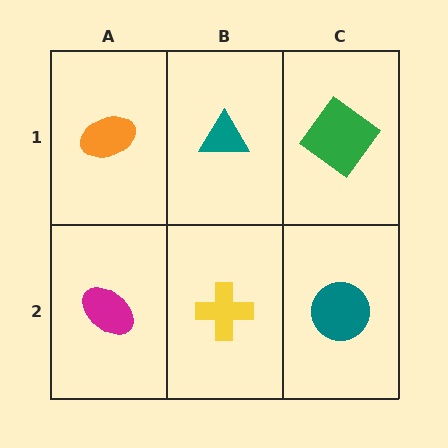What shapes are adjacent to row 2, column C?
A green diamond (row 1, column C), a yellow cross (row 2, column B).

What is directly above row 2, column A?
An orange ellipse.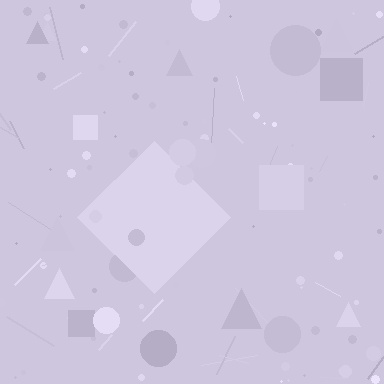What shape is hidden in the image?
A diamond is hidden in the image.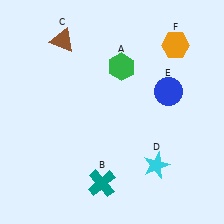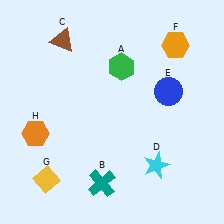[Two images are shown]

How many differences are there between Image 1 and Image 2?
There are 2 differences between the two images.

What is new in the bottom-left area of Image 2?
A yellow diamond (G) was added in the bottom-left area of Image 2.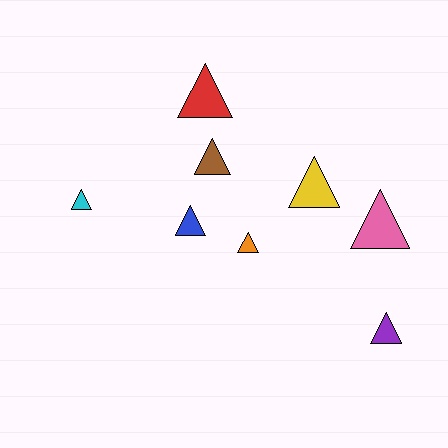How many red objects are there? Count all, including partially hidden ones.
There is 1 red object.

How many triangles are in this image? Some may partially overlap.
There are 8 triangles.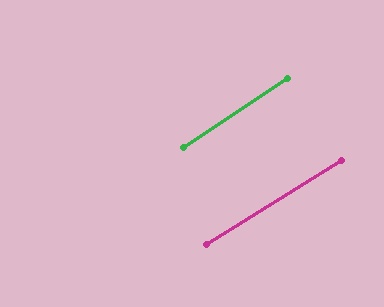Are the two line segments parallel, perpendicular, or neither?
Parallel — their directions differ by only 1.1°.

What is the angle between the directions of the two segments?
Approximately 1 degree.